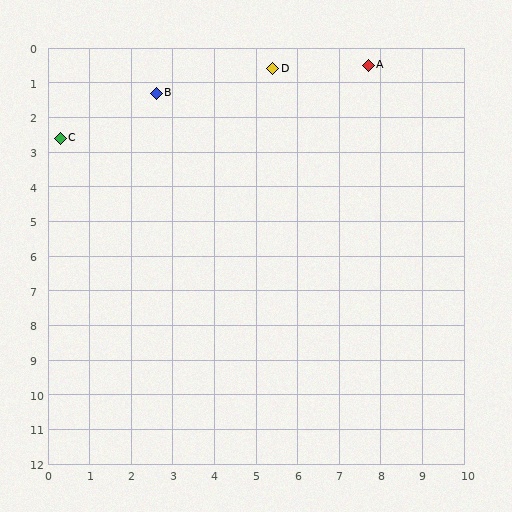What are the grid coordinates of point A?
Point A is at approximately (7.7, 0.5).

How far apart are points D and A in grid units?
Points D and A are about 2.3 grid units apart.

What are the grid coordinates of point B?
Point B is at approximately (2.6, 1.3).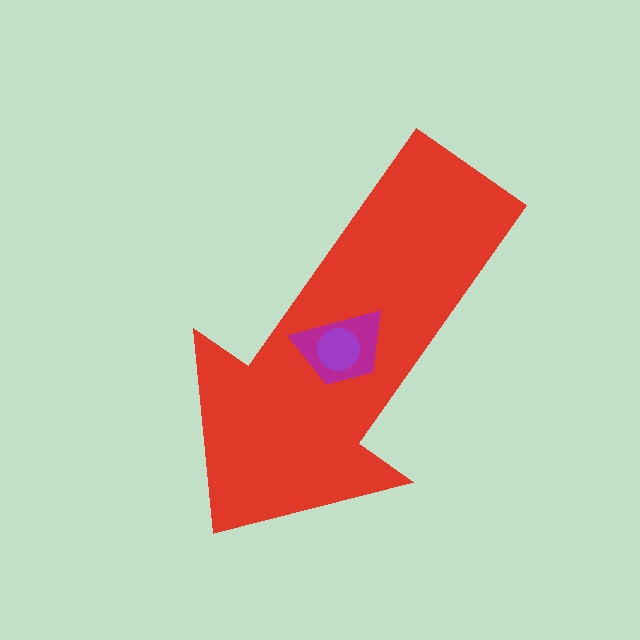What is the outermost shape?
The red arrow.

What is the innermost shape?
The purple circle.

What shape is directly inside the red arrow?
The magenta trapezoid.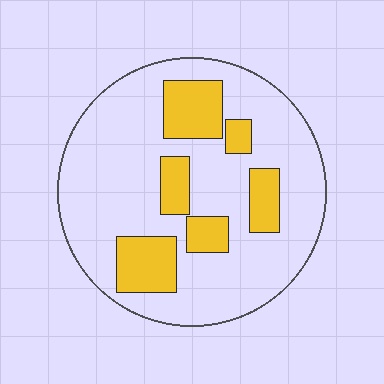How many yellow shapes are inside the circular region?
6.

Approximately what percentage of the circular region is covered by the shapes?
Approximately 25%.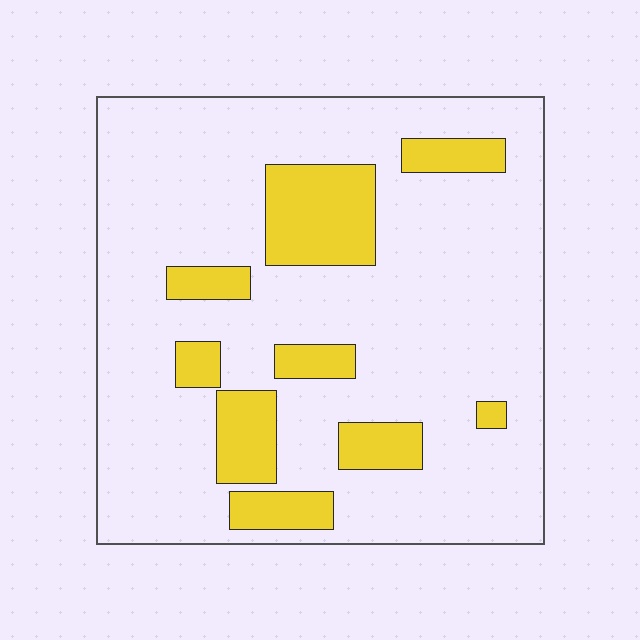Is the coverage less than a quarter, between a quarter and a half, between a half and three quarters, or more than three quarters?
Less than a quarter.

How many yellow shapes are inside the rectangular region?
9.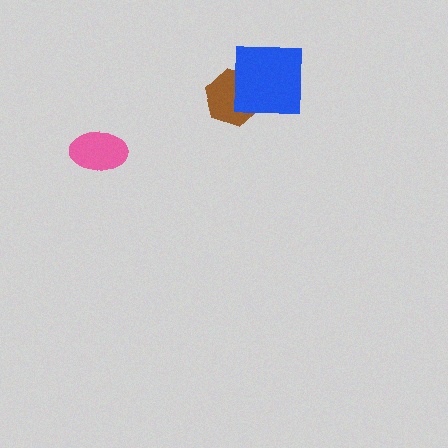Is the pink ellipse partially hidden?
No, no other shape covers it.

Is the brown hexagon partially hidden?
Yes, it is partially covered by another shape.